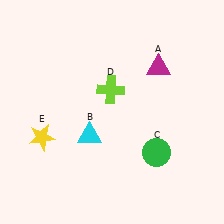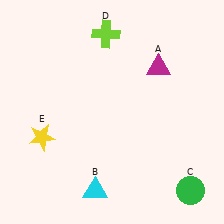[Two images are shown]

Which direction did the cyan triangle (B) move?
The cyan triangle (B) moved down.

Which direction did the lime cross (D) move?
The lime cross (D) moved up.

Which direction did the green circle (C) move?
The green circle (C) moved down.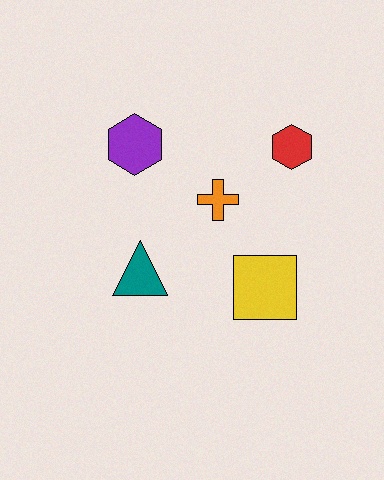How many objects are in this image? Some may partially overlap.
There are 5 objects.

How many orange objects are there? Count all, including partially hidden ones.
There is 1 orange object.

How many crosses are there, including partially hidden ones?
There is 1 cross.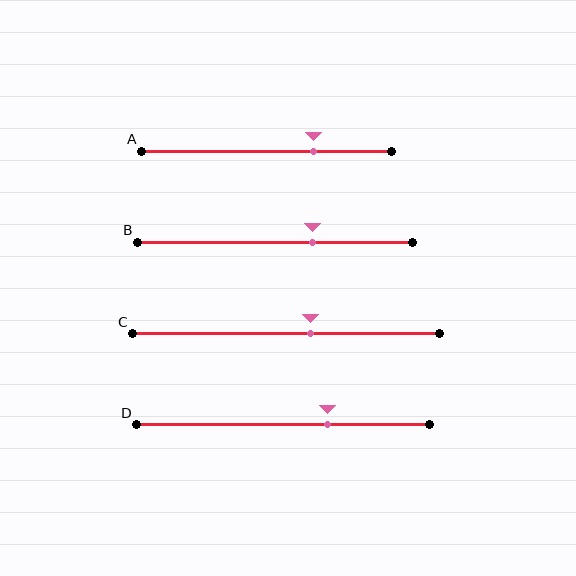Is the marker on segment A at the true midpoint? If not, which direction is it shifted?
No, the marker on segment A is shifted to the right by about 19% of the segment length.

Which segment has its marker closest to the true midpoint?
Segment C has its marker closest to the true midpoint.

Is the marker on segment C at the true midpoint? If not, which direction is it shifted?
No, the marker on segment C is shifted to the right by about 8% of the segment length.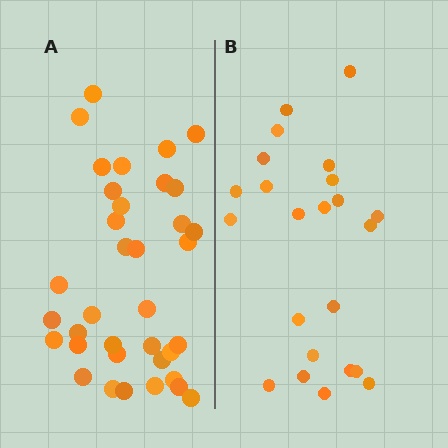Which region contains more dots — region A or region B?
Region A (the left region) has more dots.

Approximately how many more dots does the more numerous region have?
Region A has approximately 15 more dots than region B.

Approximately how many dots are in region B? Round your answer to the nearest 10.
About 20 dots. (The exact count is 23, which rounds to 20.)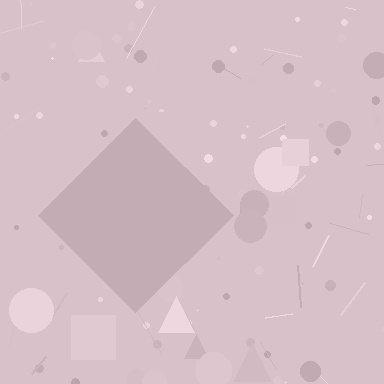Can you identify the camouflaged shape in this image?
The camouflaged shape is a diamond.